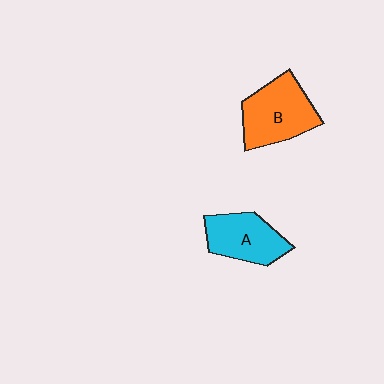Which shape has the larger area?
Shape B (orange).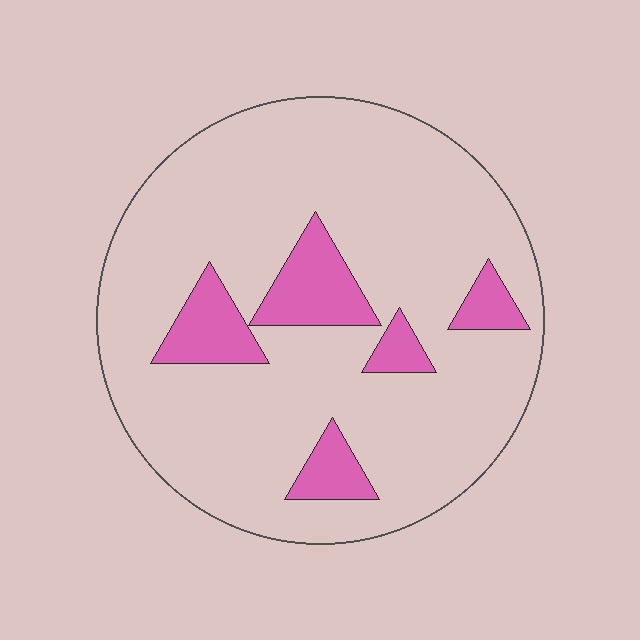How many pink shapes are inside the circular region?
5.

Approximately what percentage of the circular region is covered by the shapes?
Approximately 15%.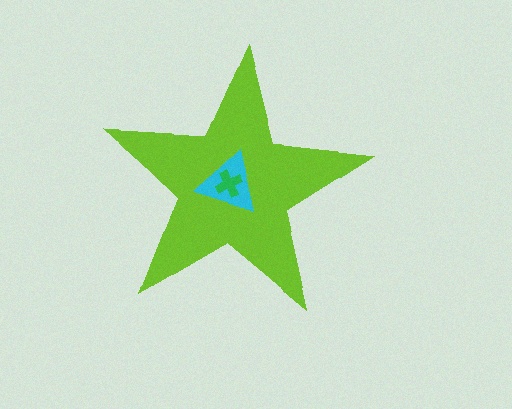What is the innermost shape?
The green cross.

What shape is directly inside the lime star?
The cyan triangle.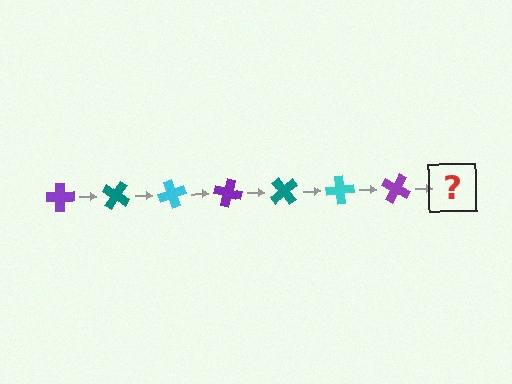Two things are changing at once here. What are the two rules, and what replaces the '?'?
The two rules are that it rotates 35 degrees each step and the color cycles through purple, teal, and cyan. The '?' should be a teal cross, rotated 245 degrees from the start.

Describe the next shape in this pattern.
It should be a teal cross, rotated 245 degrees from the start.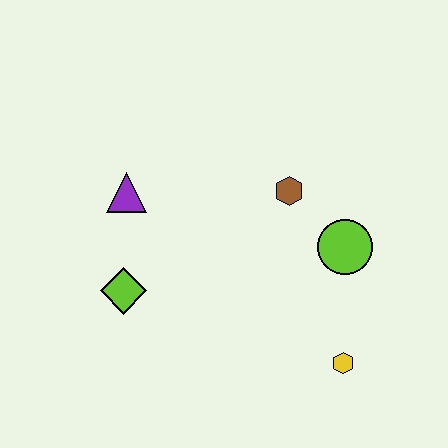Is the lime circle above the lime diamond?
Yes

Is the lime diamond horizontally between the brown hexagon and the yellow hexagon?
No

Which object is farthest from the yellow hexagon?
The purple triangle is farthest from the yellow hexagon.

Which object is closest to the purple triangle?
The lime diamond is closest to the purple triangle.